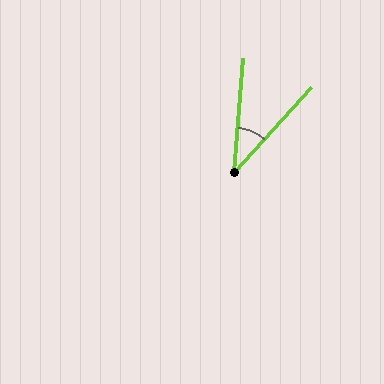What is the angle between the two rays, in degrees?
Approximately 38 degrees.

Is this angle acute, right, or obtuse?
It is acute.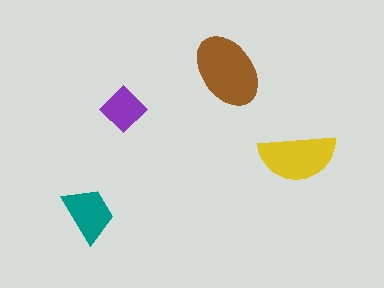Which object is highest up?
The brown ellipse is topmost.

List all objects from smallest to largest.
The purple diamond, the teal trapezoid, the yellow semicircle, the brown ellipse.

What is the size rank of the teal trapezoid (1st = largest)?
3rd.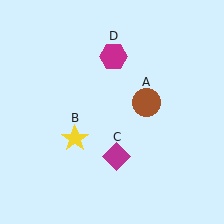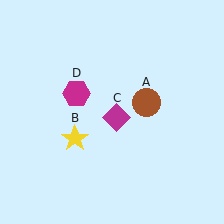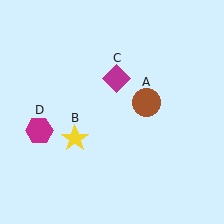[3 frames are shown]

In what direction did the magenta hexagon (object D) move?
The magenta hexagon (object D) moved down and to the left.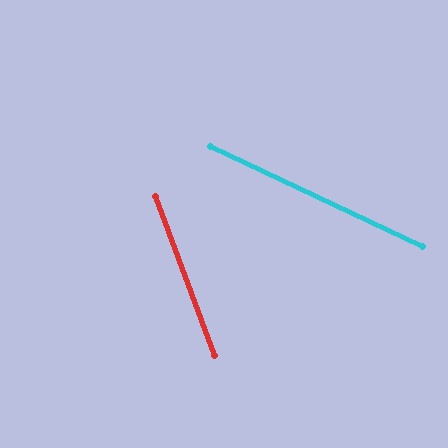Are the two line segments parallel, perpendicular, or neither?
Neither parallel nor perpendicular — they differ by about 44°.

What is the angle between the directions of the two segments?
Approximately 44 degrees.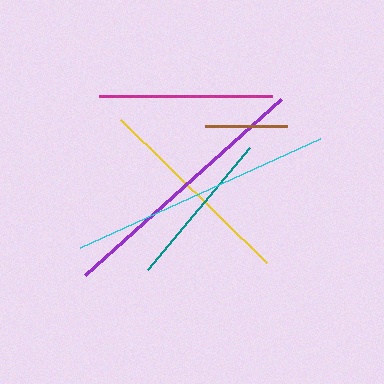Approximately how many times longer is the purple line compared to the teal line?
The purple line is approximately 1.7 times the length of the teal line.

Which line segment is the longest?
The cyan line is the longest at approximately 264 pixels.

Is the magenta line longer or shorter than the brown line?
The magenta line is longer than the brown line.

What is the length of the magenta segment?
The magenta segment is approximately 172 pixels long.